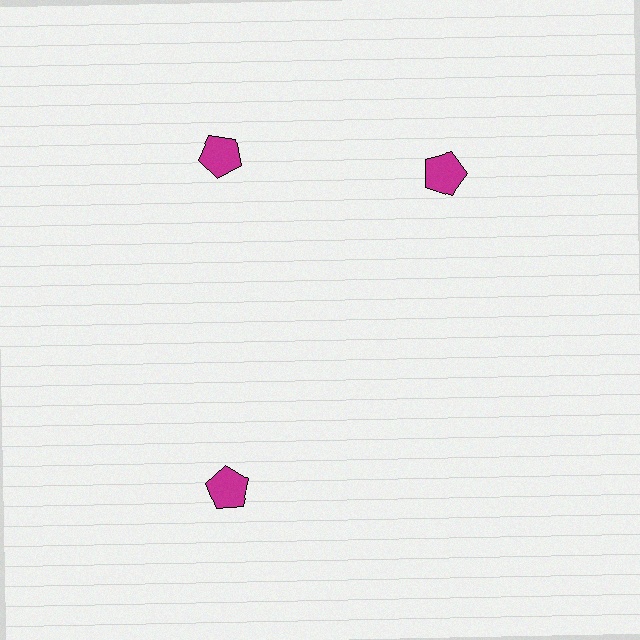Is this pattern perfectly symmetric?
No. The 3 magenta pentagons are arranged in a ring, but one element near the 3 o'clock position is rotated out of alignment along the ring, breaking the 3-fold rotational symmetry.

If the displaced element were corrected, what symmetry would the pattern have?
It would have 3-fold rotational symmetry — the pattern would map onto itself every 120 degrees.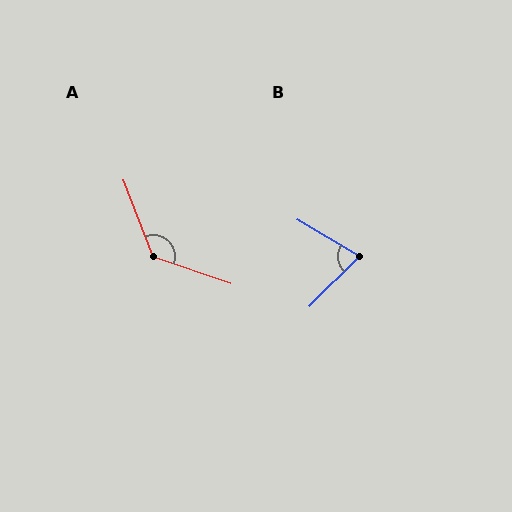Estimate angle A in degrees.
Approximately 130 degrees.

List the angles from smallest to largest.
B (76°), A (130°).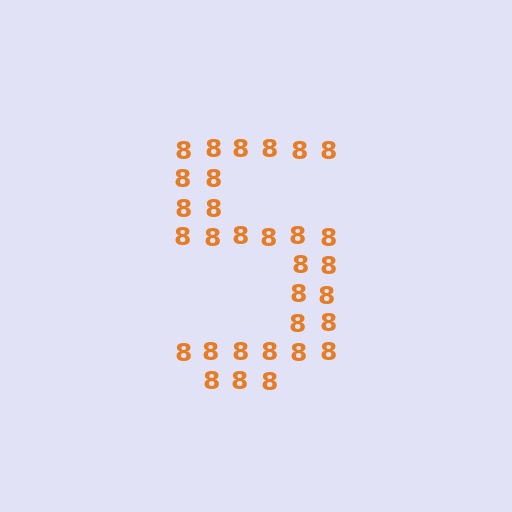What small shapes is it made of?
It is made of small digit 8's.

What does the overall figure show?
The overall figure shows the digit 5.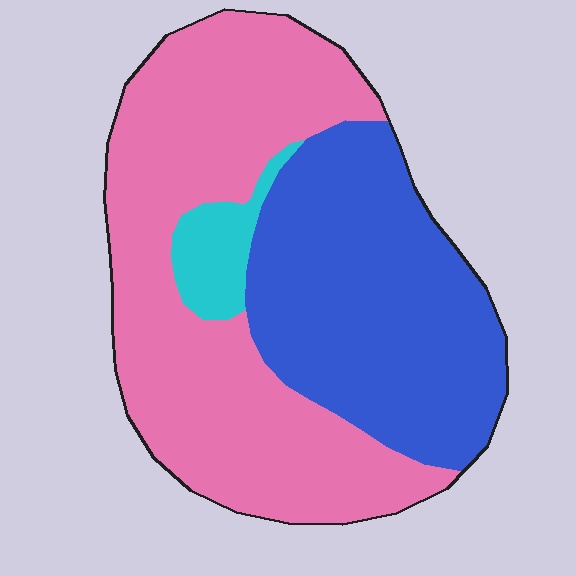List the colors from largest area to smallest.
From largest to smallest: pink, blue, cyan.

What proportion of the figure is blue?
Blue covers about 40% of the figure.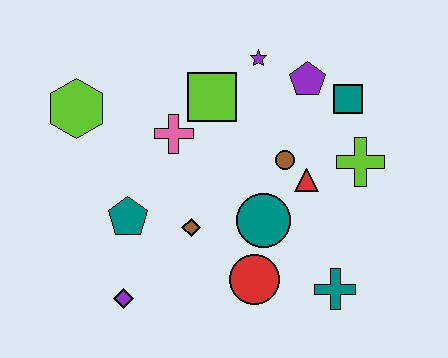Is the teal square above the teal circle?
Yes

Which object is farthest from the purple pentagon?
The purple diamond is farthest from the purple pentagon.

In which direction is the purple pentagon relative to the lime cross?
The purple pentagon is above the lime cross.